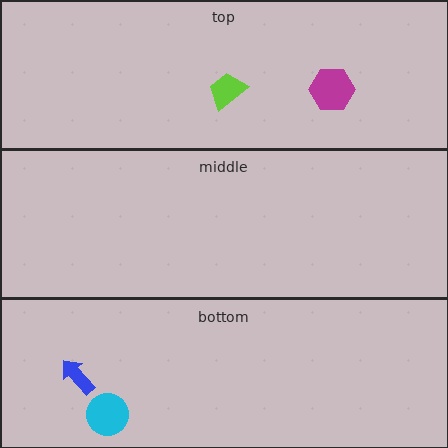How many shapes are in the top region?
2.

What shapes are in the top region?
The lime trapezoid, the magenta hexagon.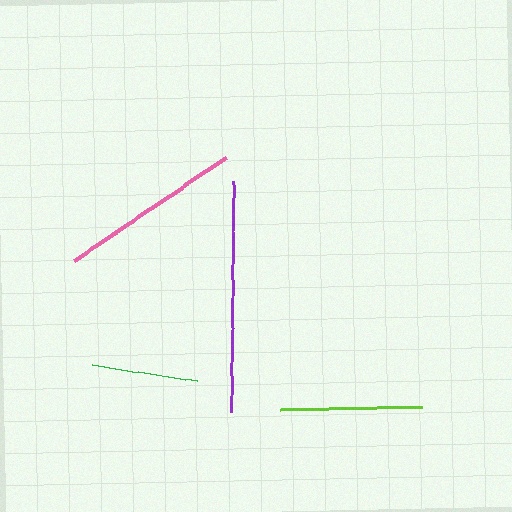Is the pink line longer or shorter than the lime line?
The pink line is longer than the lime line.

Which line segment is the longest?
The purple line is the longest at approximately 231 pixels.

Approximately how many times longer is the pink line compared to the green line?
The pink line is approximately 1.8 times the length of the green line.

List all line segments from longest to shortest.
From longest to shortest: purple, pink, lime, green.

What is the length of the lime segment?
The lime segment is approximately 141 pixels long.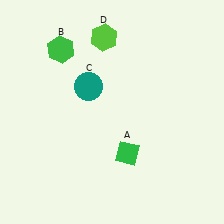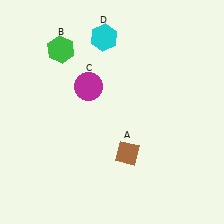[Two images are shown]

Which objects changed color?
A changed from green to brown. C changed from teal to magenta. D changed from lime to cyan.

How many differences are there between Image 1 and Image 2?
There are 3 differences between the two images.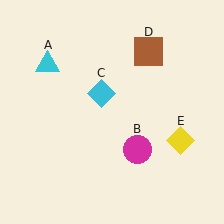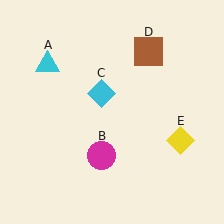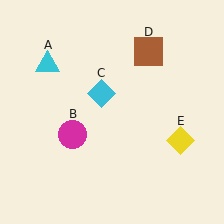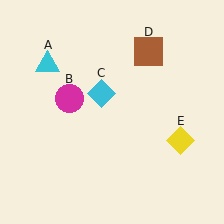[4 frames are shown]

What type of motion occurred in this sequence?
The magenta circle (object B) rotated clockwise around the center of the scene.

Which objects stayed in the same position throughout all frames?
Cyan triangle (object A) and cyan diamond (object C) and brown square (object D) and yellow diamond (object E) remained stationary.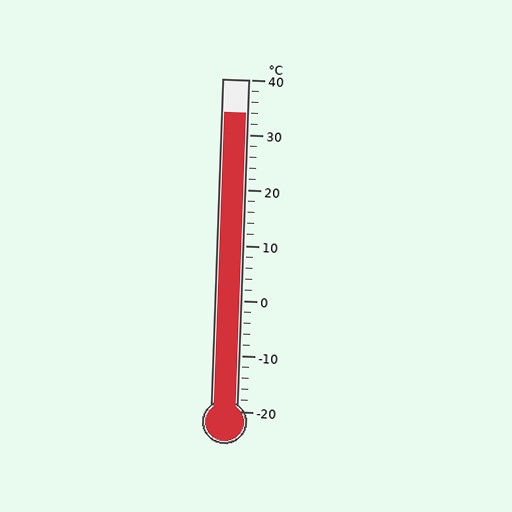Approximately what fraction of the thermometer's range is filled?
The thermometer is filled to approximately 90% of its range.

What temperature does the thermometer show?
The thermometer shows approximately 34°C.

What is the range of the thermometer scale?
The thermometer scale ranges from -20°C to 40°C.